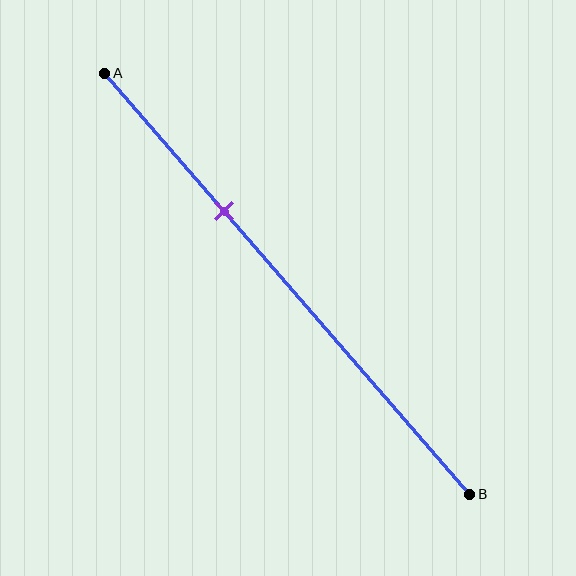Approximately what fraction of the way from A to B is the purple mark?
The purple mark is approximately 35% of the way from A to B.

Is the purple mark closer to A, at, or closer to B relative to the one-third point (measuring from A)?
The purple mark is approximately at the one-third point of segment AB.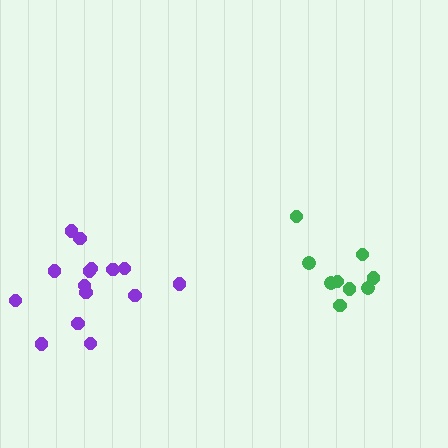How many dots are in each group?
Group 1: 9 dots, Group 2: 15 dots (24 total).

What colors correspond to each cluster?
The clusters are colored: green, purple.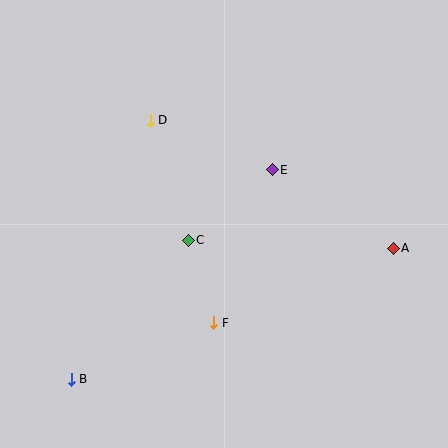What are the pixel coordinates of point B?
Point B is at (71, 379).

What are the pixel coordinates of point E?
Point E is at (272, 170).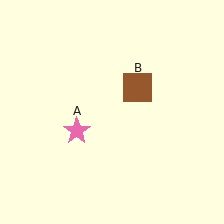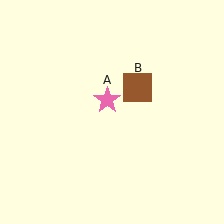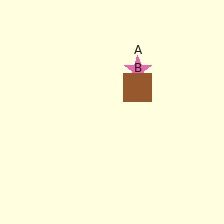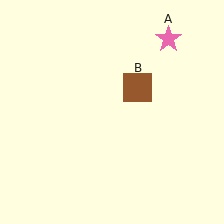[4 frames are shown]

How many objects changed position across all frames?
1 object changed position: pink star (object A).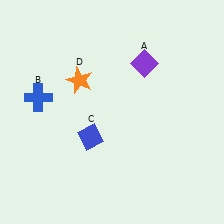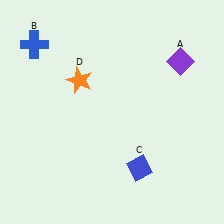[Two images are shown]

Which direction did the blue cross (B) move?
The blue cross (B) moved up.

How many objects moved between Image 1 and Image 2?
3 objects moved between the two images.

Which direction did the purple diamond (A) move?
The purple diamond (A) moved right.